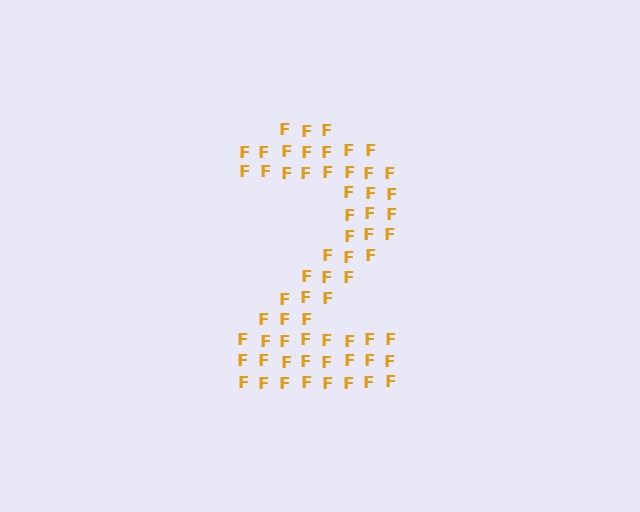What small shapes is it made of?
It is made of small letter F's.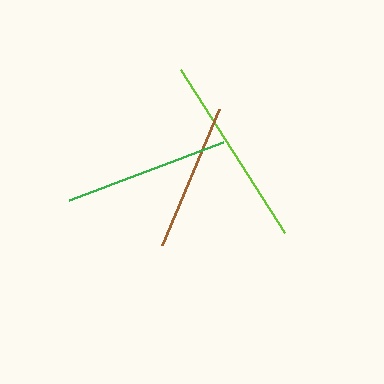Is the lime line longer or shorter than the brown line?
The lime line is longer than the brown line.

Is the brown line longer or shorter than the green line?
The green line is longer than the brown line.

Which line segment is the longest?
The lime line is the longest at approximately 193 pixels.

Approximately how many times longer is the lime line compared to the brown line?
The lime line is approximately 1.3 times the length of the brown line.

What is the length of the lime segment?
The lime segment is approximately 193 pixels long.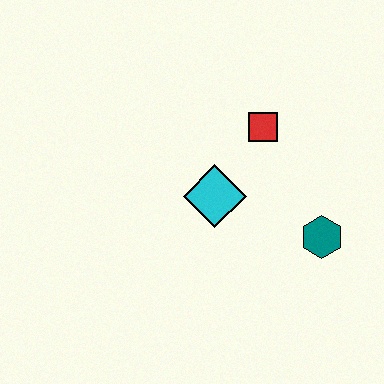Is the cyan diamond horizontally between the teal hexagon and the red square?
No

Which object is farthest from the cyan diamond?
The teal hexagon is farthest from the cyan diamond.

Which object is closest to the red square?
The cyan diamond is closest to the red square.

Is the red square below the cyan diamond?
No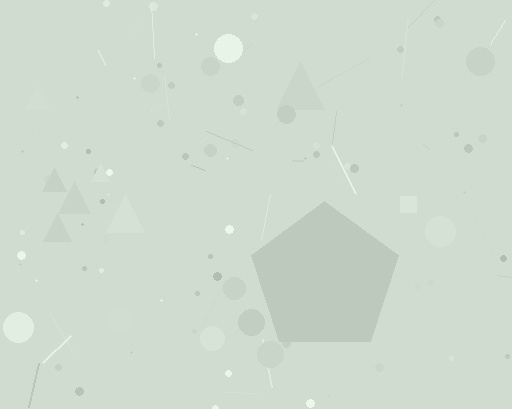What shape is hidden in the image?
A pentagon is hidden in the image.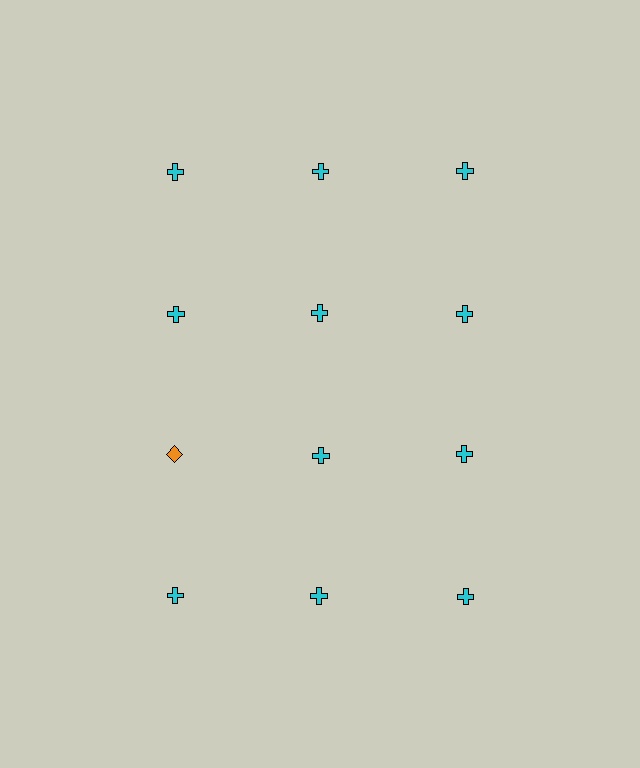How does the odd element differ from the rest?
It differs in both color (orange instead of cyan) and shape (diamond instead of cross).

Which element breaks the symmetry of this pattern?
The orange diamond in the third row, leftmost column breaks the symmetry. All other shapes are cyan crosses.